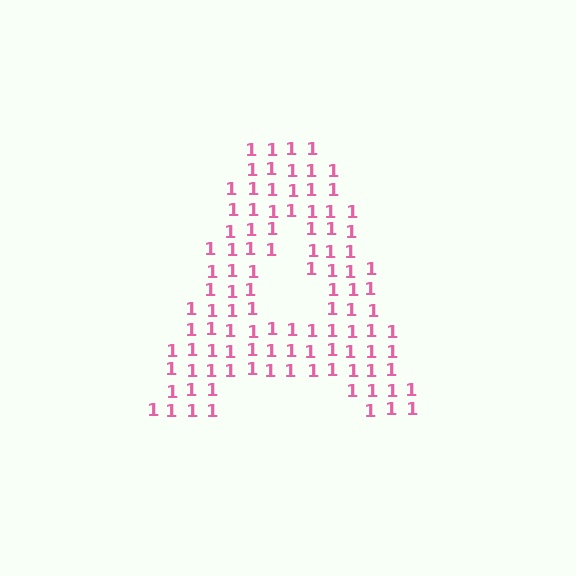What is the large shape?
The large shape is the letter A.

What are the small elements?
The small elements are digit 1's.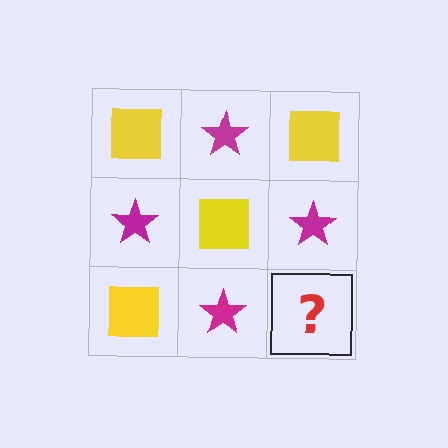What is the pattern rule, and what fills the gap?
The rule is that it alternates yellow square and magenta star in a checkerboard pattern. The gap should be filled with a yellow square.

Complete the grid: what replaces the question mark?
The question mark should be replaced with a yellow square.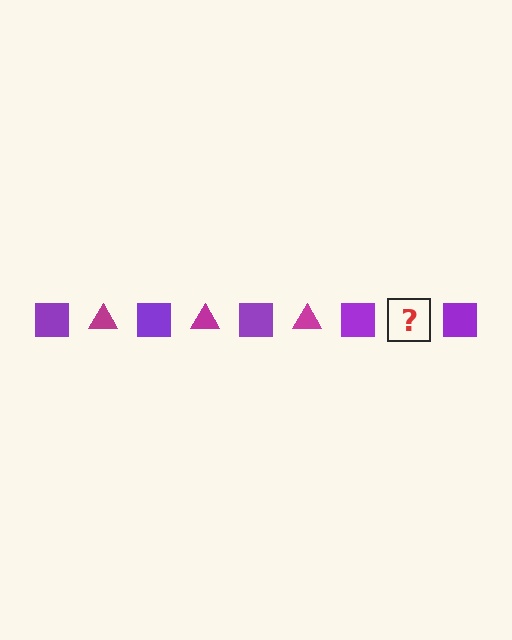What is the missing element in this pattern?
The missing element is a magenta triangle.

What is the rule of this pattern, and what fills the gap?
The rule is that the pattern alternates between purple square and magenta triangle. The gap should be filled with a magenta triangle.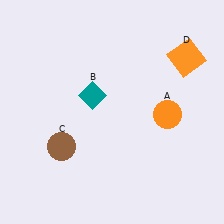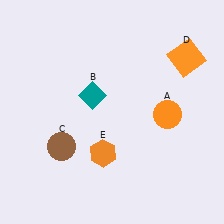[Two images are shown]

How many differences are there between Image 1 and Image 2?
There is 1 difference between the two images.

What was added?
An orange hexagon (E) was added in Image 2.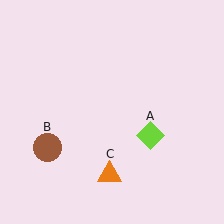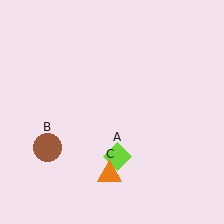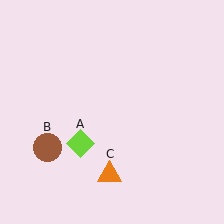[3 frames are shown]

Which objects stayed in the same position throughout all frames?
Brown circle (object B) and orange triangle (object C) remained stationary.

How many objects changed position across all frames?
1 object changed position: lime diamond (object A).